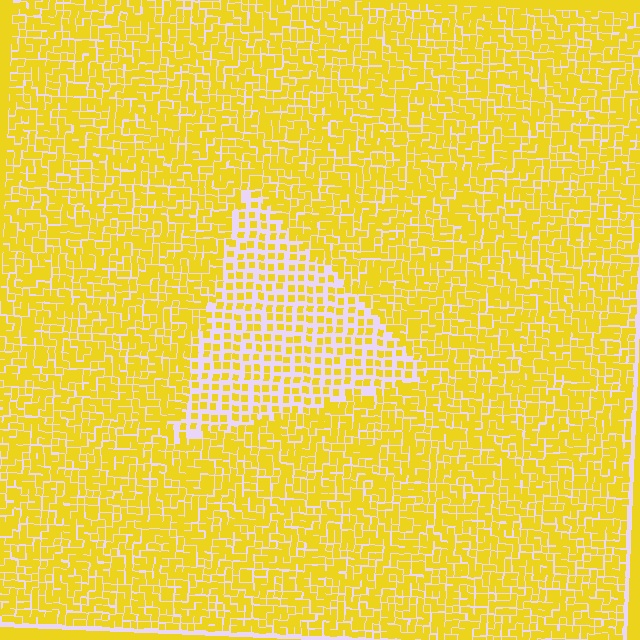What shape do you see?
I see a triangle.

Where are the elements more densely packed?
The elements are more densely packed outside the triangle boundary.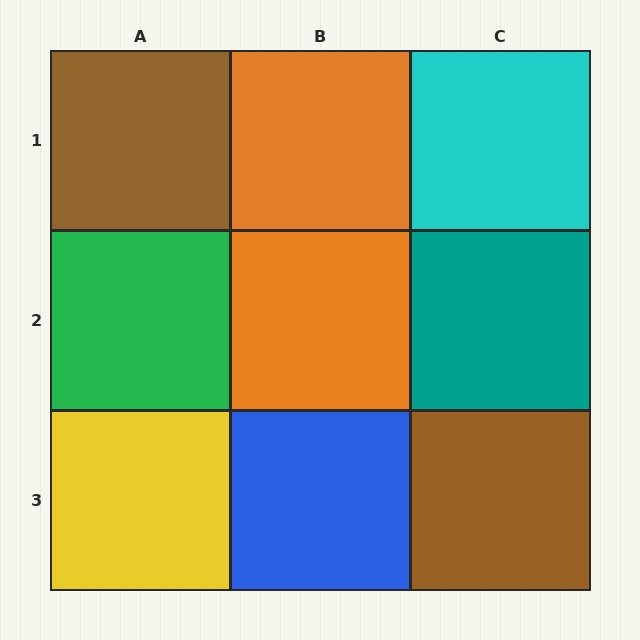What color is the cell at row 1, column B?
Orange.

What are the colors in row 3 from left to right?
Yellow, blue, brown.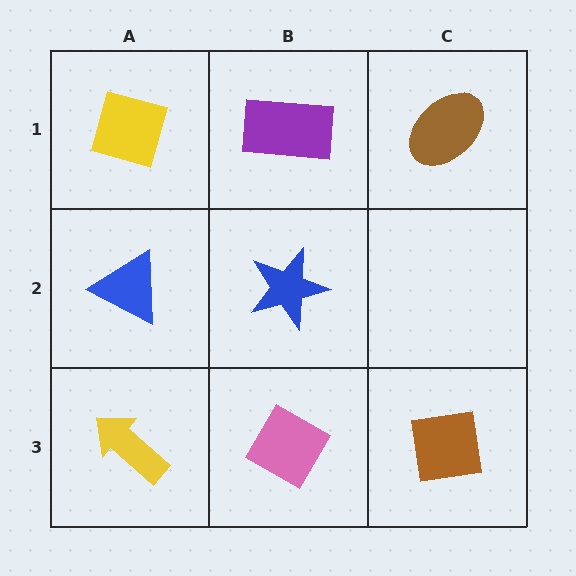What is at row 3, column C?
A brown square.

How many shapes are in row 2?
2 shapes.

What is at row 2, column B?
A blue star.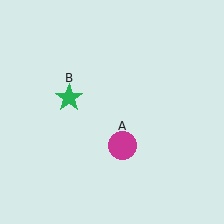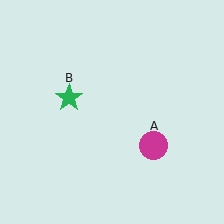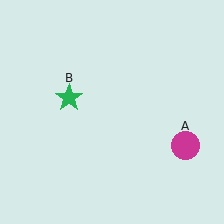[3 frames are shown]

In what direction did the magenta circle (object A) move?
The magenta circle (object A) moved right.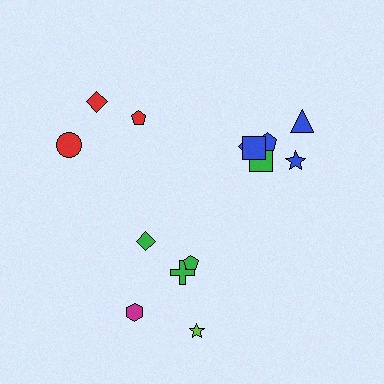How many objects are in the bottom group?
There are 5 objects.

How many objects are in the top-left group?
There are 3 objects.